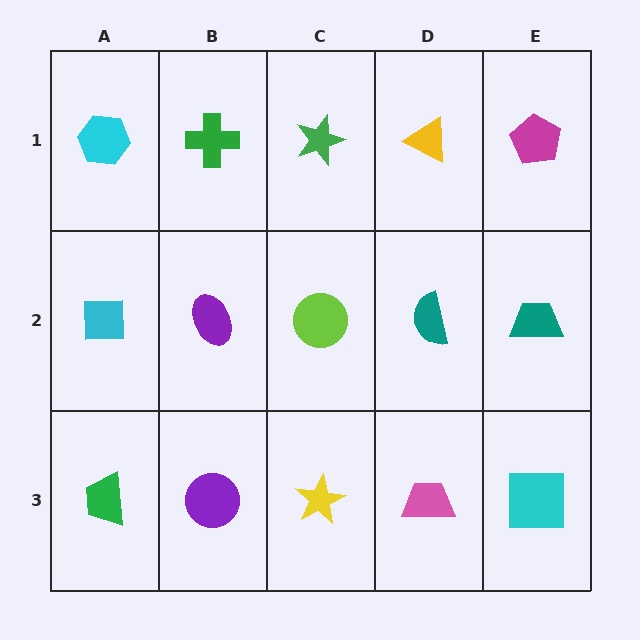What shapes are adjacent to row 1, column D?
A teal semicircle (row 2, column D), a green star (row 1, column C), a magenta pentagon (row 1, column E).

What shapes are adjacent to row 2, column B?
A green cross (row 1, column B), a purple circle (row 3, column B), a cyan square (row 2, column A), a lime circle (row 2, column C).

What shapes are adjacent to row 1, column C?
A lime circle (row 2, column C), a green cross (row 1, column B), a yellow triangle (row 1, column D).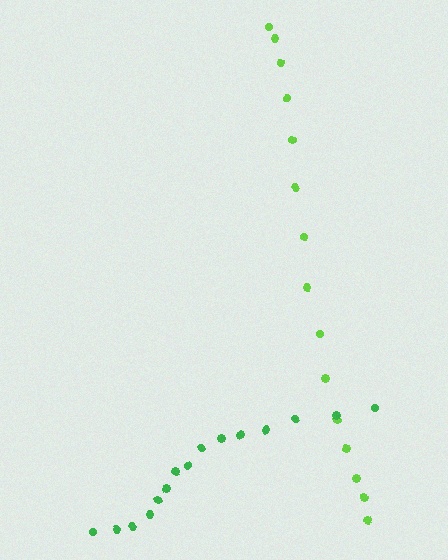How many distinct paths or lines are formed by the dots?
There are 2 distinct paths.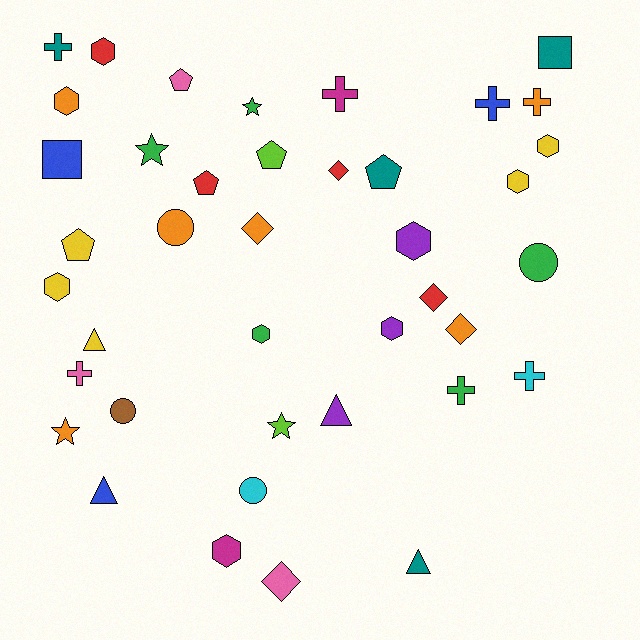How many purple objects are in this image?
There are 3 purple objects.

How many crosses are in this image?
There are 7 crosses.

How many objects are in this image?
There are 40 objects.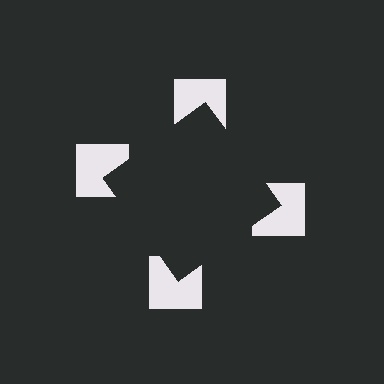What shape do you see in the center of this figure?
An illusory square — its edges are inferred from the aligned wedge cuts in the notched squares, not physically drawn.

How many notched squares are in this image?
There are 4 — one at each vertex of the illusory square.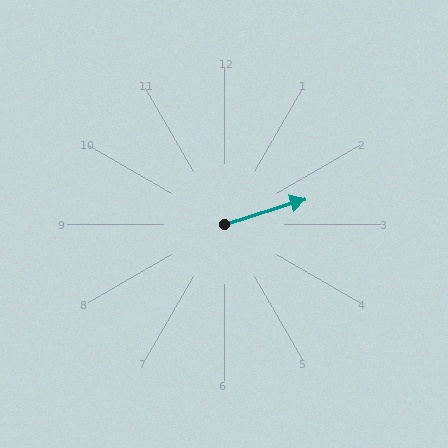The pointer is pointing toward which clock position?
Roughly 2 o'clock.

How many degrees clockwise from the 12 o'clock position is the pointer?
Approximately 73 degrees.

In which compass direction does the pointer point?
East.